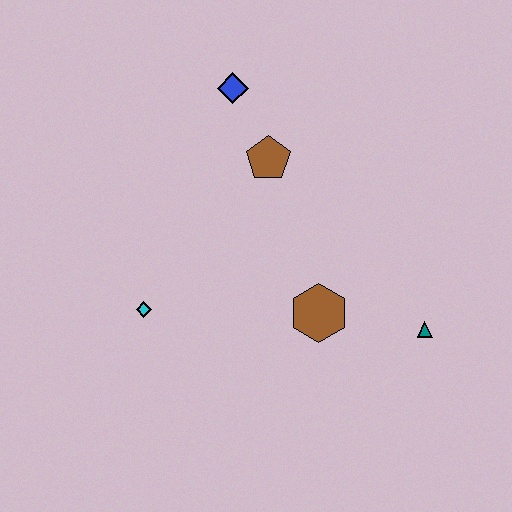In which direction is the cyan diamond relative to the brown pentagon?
The cyan diamond is below the brown pentagon.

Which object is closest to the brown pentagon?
The blue diamond is closest to the brown pentagon.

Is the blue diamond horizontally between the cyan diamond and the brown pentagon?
Yes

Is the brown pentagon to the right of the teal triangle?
No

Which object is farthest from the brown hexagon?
The blue diamond is farthest from the brown hexagon.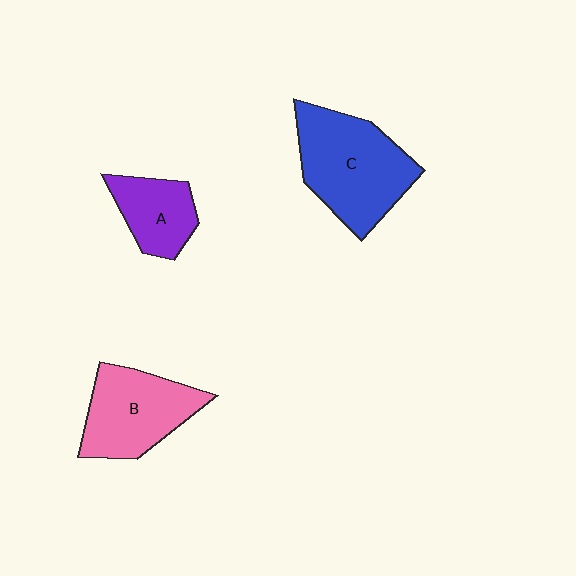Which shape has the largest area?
Shape C (blue).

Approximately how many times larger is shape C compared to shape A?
Approximately 1.9 times.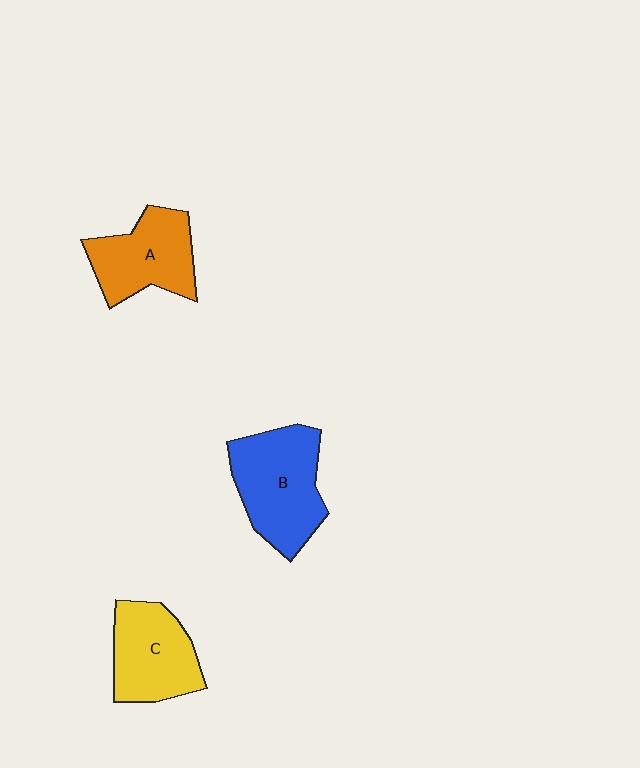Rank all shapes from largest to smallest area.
From largest to smallest: B (blue), A (orange), C (yellow).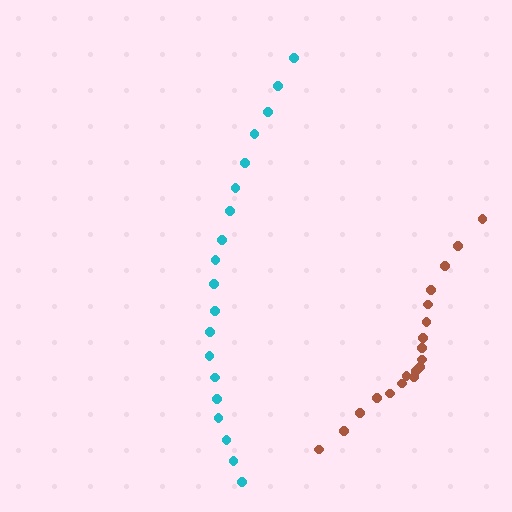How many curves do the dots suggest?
There are 2 distinct paths.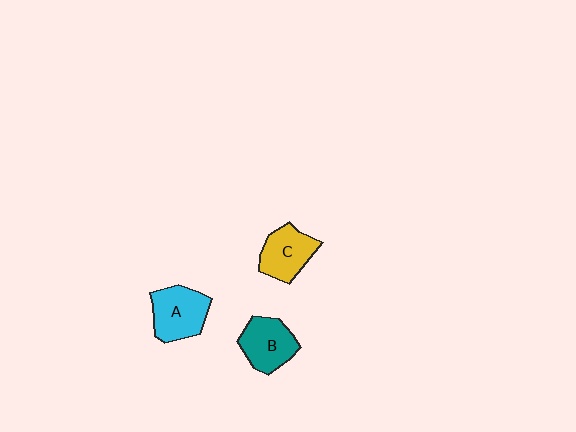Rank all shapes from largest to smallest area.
From largest to smallest: A (cyan), B (teal), C (yellow).